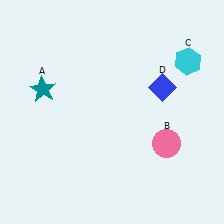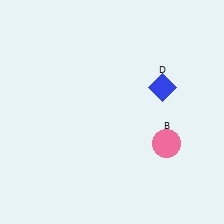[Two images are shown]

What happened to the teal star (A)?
The teal star (A) was removed in Image 2. It was in the top-left area of Image 1.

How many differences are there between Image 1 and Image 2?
There are 2 differences between the two images.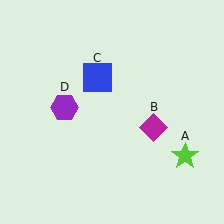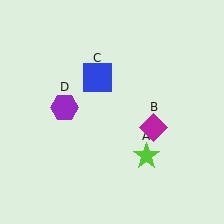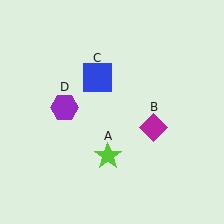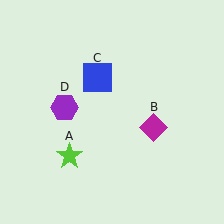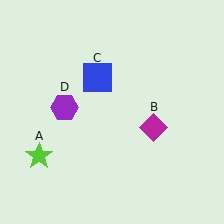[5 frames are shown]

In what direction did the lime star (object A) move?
The lime star (object A) moved left.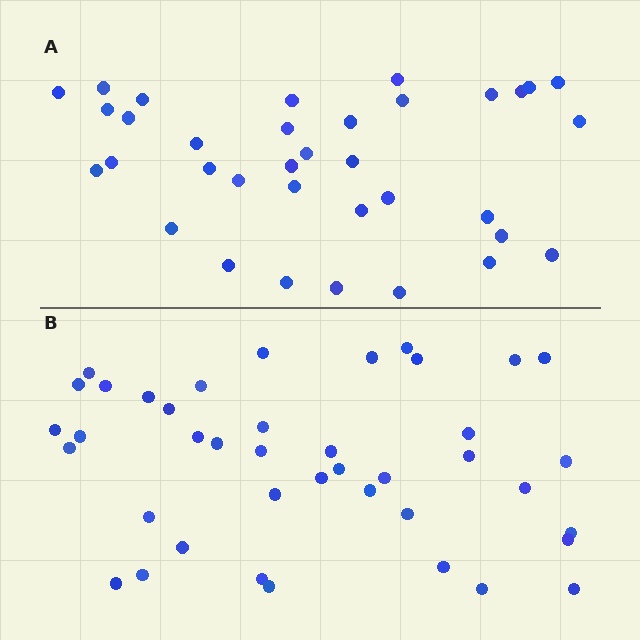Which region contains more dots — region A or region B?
Region B (the bottom region) has more dots.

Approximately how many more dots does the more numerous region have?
Region B has about 6 more dots than region A.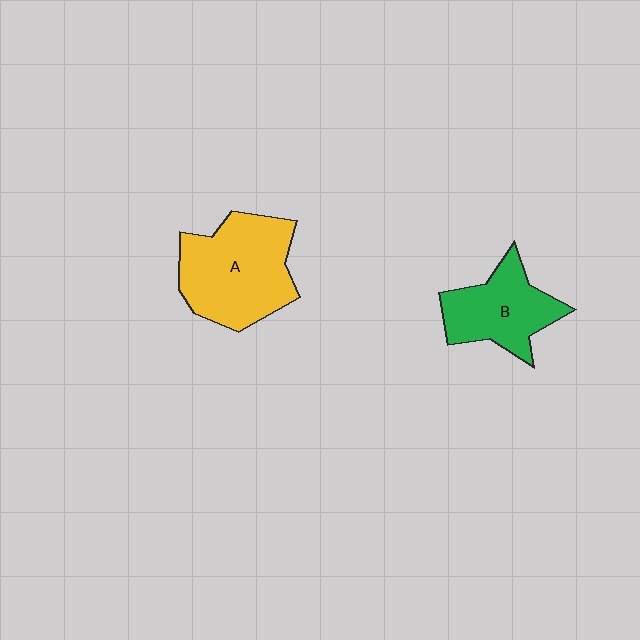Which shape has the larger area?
Shape A (yellow).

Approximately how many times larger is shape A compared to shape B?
Approximately 1.4 times.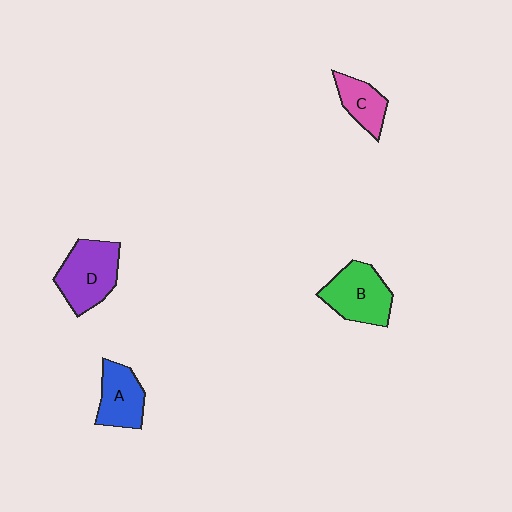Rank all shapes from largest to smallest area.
From largest to smallest: D (purple), B (green), A (blue), C (pink).